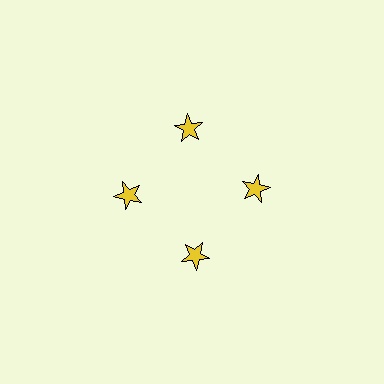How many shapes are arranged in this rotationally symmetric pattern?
There are 4 shapes, arranged in 4 groups of 1.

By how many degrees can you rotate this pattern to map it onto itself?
The pattern maps onto itself every 90 degrees of rotation.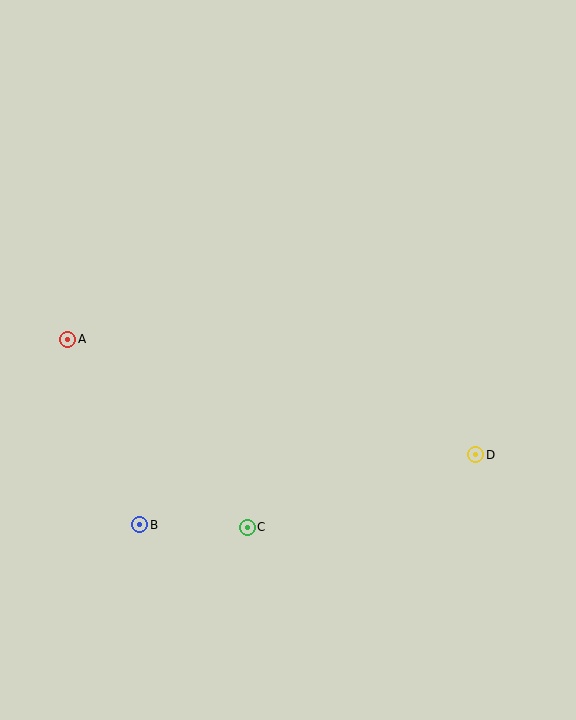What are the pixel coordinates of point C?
Point C is at (247, 527).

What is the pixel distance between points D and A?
The distance between D and A is 424 pixels.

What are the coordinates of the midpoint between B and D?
The midpoint between B and D is at (308, 490).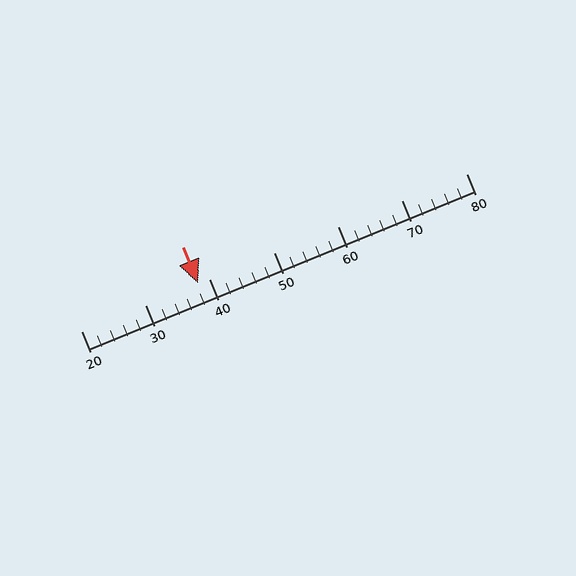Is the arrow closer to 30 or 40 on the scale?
The arrow is closer to 40.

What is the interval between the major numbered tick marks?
The major tick marks are spaced 10 units apart.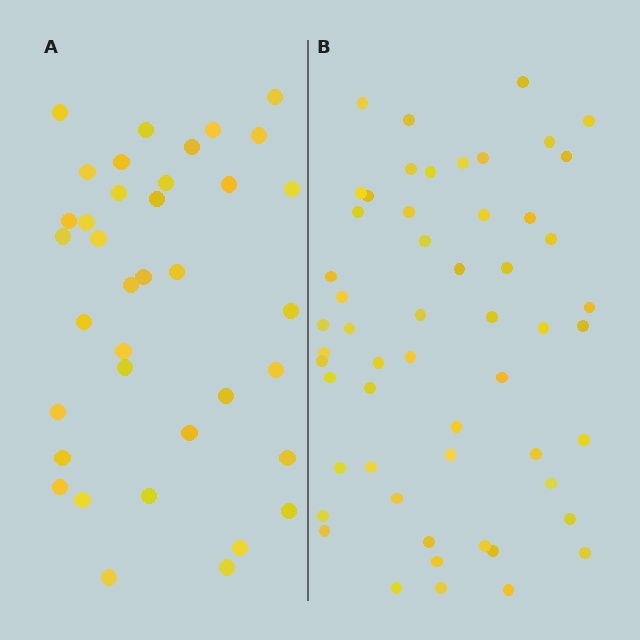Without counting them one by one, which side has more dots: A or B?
Region B (the right region) has more dots.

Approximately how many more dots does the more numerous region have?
Region B has approximately 20 more dots than region A.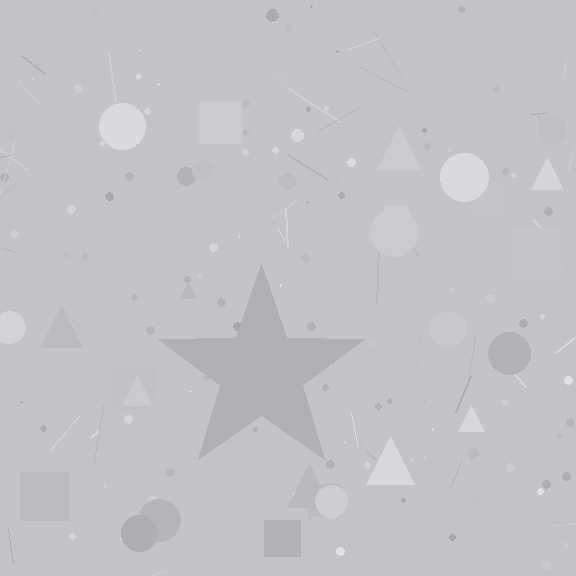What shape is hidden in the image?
A star is hidden in the image.